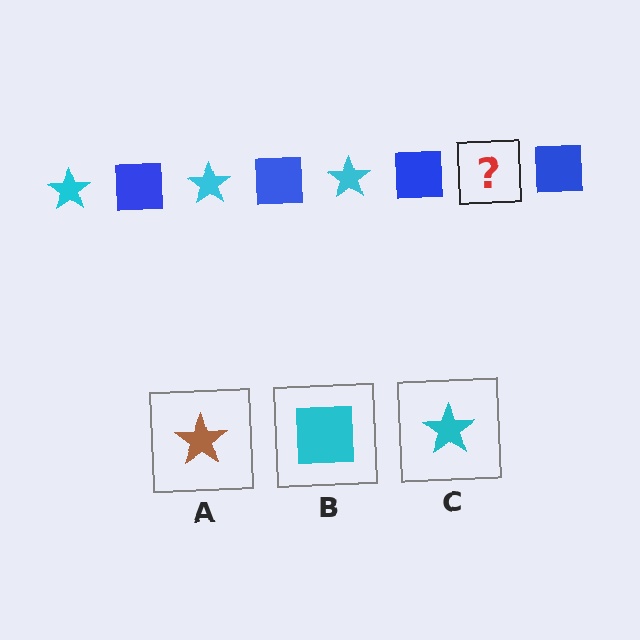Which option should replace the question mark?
Option C.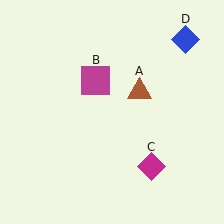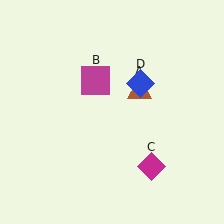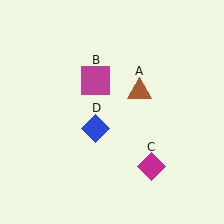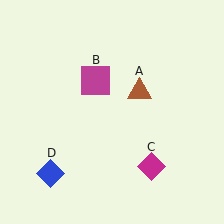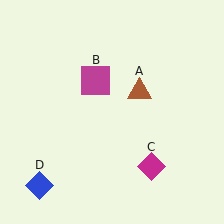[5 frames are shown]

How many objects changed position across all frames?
1 object changed position: blue diamond (object D).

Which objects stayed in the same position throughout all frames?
Brown triangle (object A) and magenta square (object B) and magenta diamond (object C) remained stationary.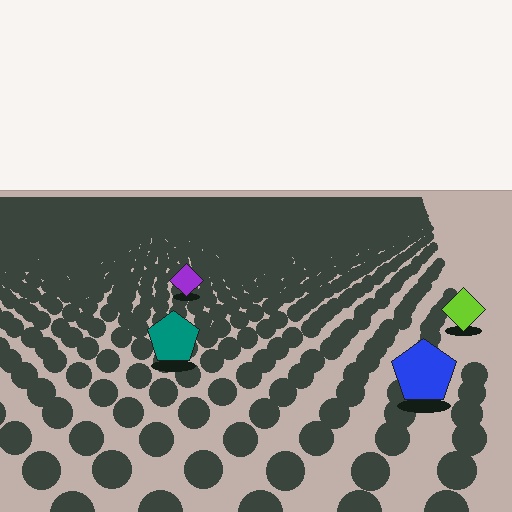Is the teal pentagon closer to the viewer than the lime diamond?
Yes. The teal pentagon is closer — you can tell from the texture gradient: the ground texture is coarser near it.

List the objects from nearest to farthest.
From nearest to farthest: the blue pentagon, the teal pentagon, the lime diamond, the purple diamond.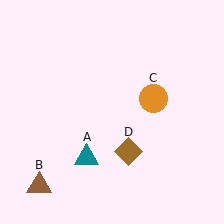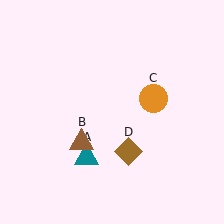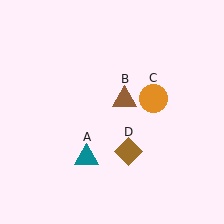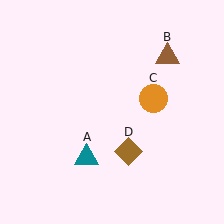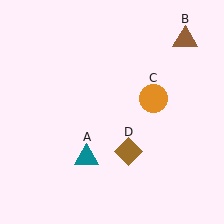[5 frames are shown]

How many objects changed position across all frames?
1 object changed position: brown triangle (object B).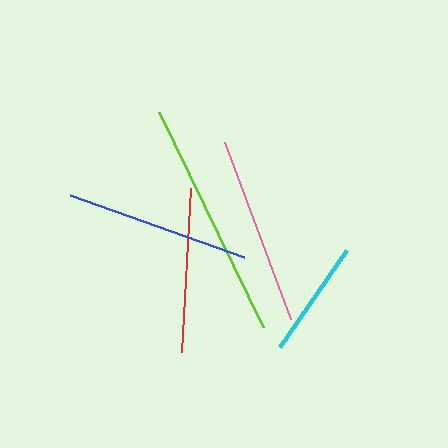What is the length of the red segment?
The red segment is approximately 164 pixels long.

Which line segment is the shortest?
The cyan line is the shortest at approximately 118 pixels.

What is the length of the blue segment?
The blue segment is approximately 185 pixels long.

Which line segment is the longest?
The lime line is the longest at approximately 239 pixels.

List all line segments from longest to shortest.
From longest to shortest: lime, pink, blue, red, cyan.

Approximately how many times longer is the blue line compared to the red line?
The blue line is approximately 1.1 times the length of the red line.